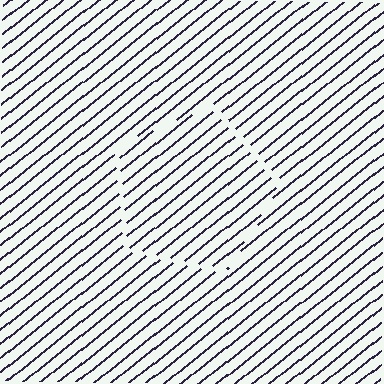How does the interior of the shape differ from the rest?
The interior of the shape contains the same grating, shifted by half a period — the contour is defined by the phase discontinuity where line-ends from the inner and outer gratings abut.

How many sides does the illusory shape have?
5 sides — the line-ends trace a pentagon.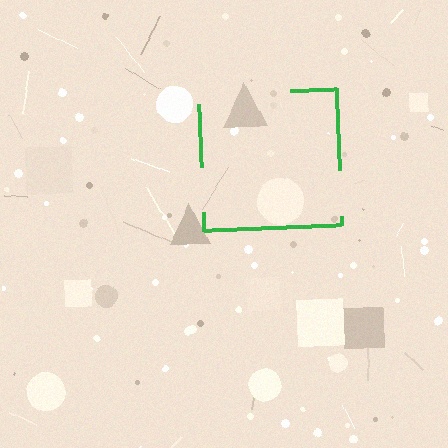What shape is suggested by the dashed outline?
The dashed outline suggests a square.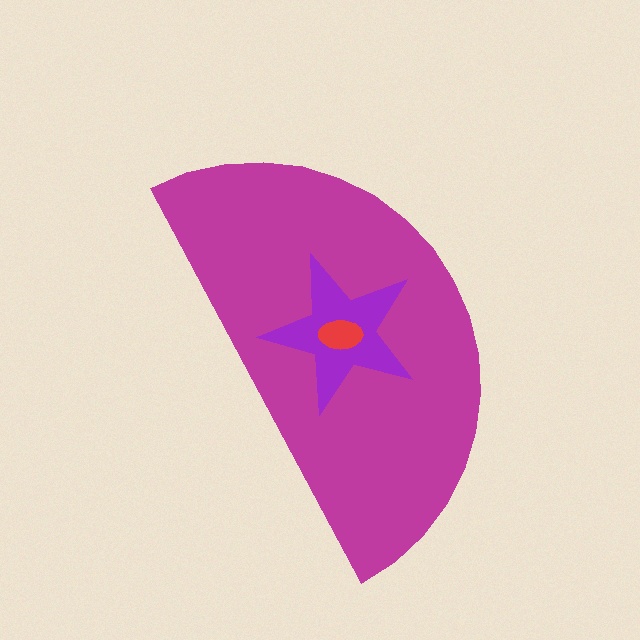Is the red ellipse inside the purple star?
Yes.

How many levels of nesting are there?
3.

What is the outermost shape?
The magenta semicircle.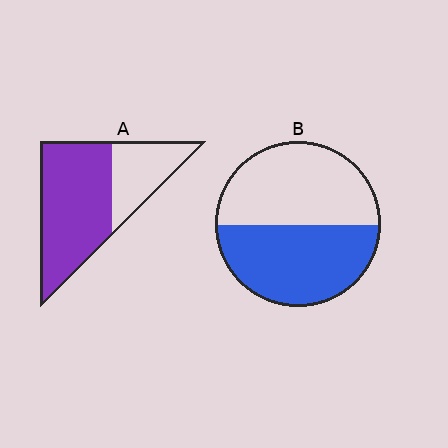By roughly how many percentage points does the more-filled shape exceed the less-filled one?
By roughly 20 percentage points (A over B).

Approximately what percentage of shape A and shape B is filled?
A is approximately 70% and B is approximately 50%.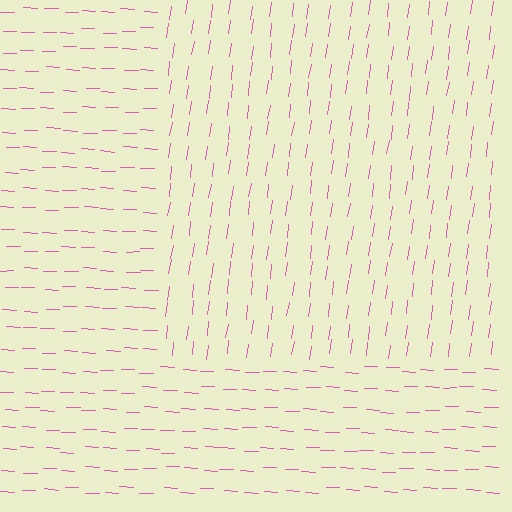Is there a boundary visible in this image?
Yes, there is a texture boundary formed by a change in line orientation.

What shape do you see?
I see a rectangle.